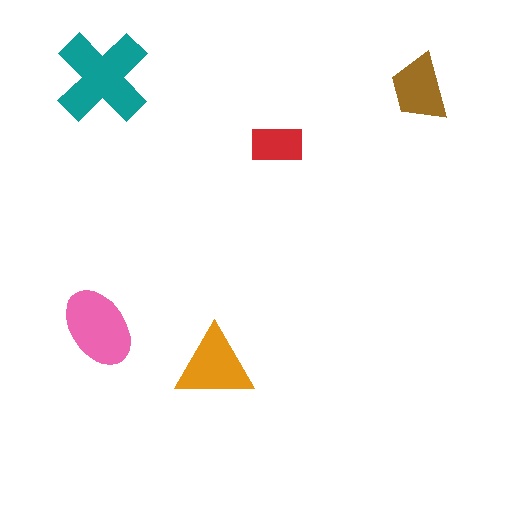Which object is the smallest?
The red rectangle.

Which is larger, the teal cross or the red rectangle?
The teal cross.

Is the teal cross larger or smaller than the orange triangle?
Larger.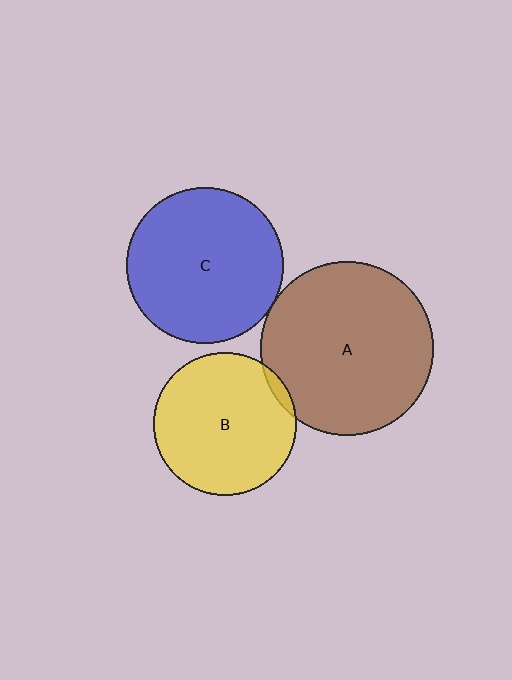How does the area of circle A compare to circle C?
Approximately 1.2 times.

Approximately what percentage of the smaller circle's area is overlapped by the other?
Approximately 5%.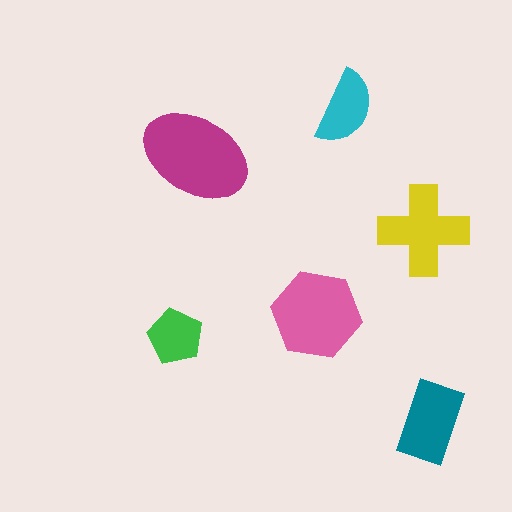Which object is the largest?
The magenta ellipse.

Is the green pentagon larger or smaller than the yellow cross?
Smaller.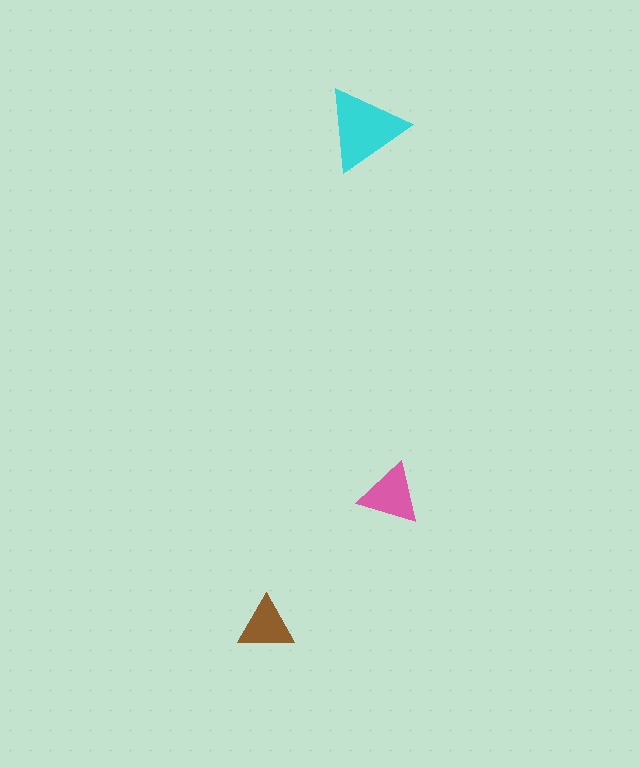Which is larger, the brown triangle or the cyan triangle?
The cyan one.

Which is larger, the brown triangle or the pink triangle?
The pink one.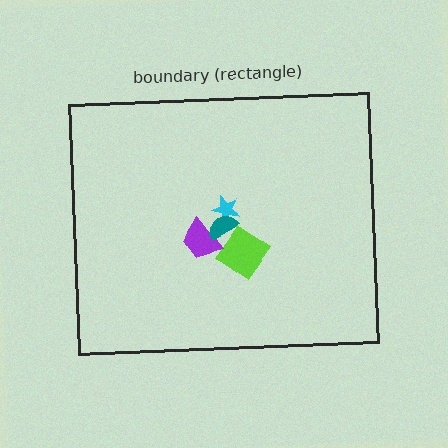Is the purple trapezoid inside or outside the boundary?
Inside.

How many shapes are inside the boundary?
4 inside, 0 outside.